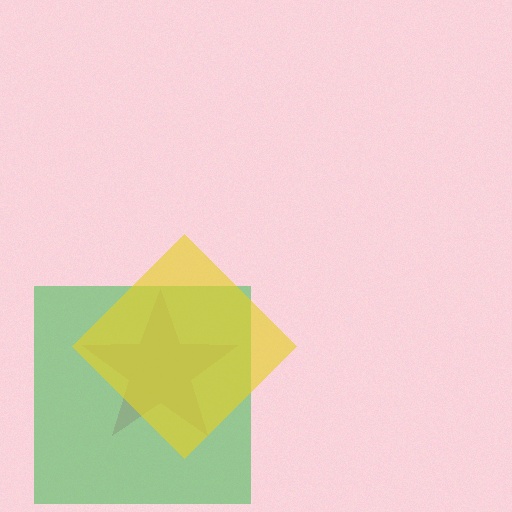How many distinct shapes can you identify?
There are 3 distinct shapes: a pink star, a green square, a yellow diamond.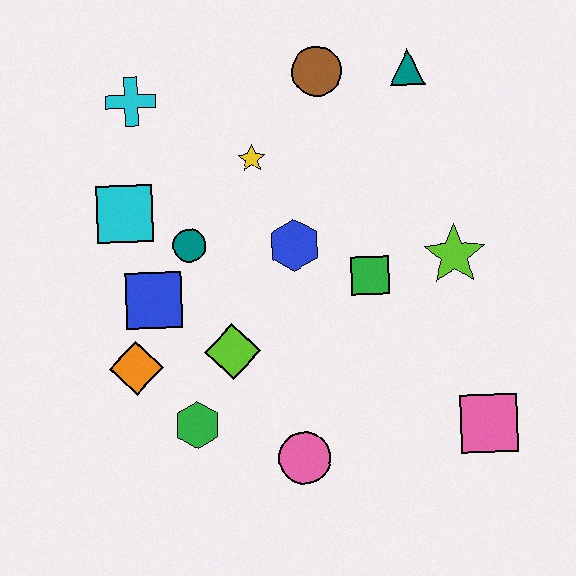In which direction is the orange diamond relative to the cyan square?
The orange diamond is below the cyan square.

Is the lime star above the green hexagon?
Yes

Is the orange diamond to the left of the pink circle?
Yes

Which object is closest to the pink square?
The lime star is closest to the pink square.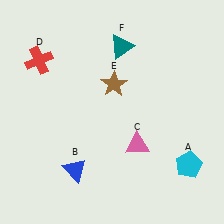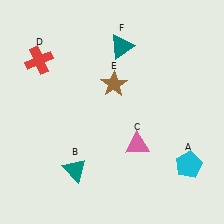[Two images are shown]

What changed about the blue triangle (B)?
In Image 1, B is blue. In Image 2, it changed to teal.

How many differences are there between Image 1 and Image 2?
There is 1 difference between the two images.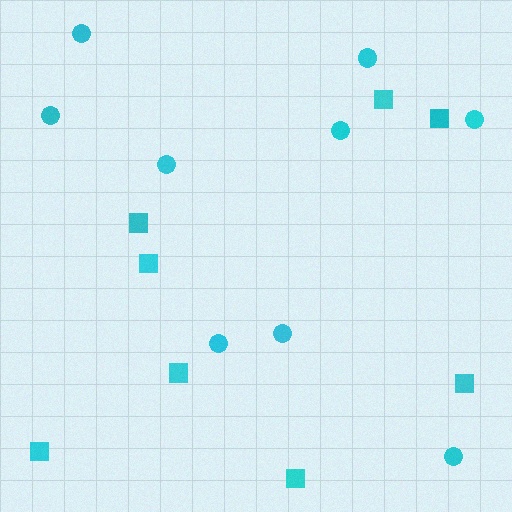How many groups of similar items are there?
There are 2 groups: one group of circles (9) and one group of squares (8).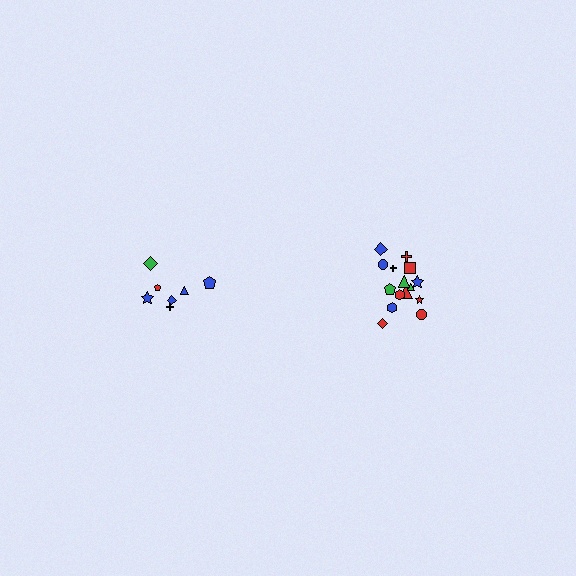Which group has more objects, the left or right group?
The right group.